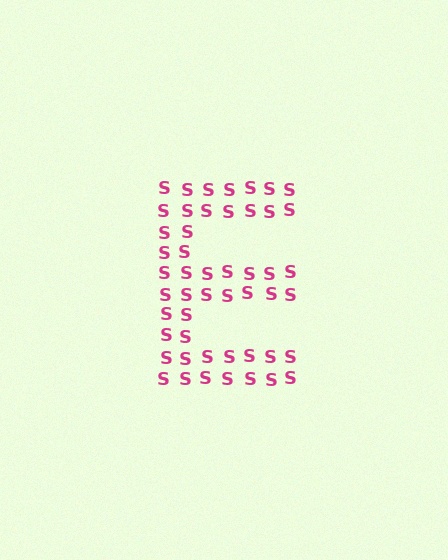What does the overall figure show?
The overall figure shows the letter E.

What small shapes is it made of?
It is made of small letter S's.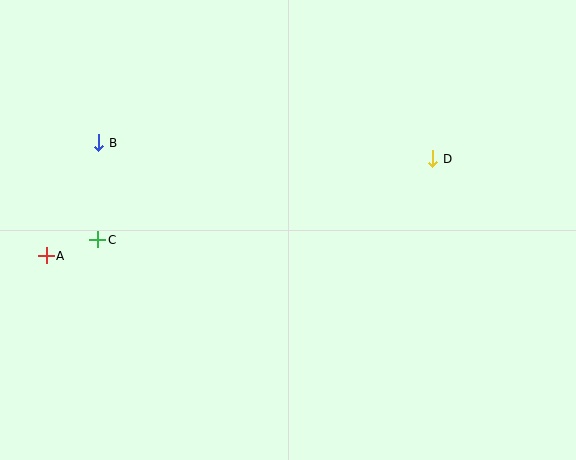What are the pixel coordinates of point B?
Point B is at (99, 143).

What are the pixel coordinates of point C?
Point C is at (98, 240).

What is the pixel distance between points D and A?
The distance between D and A is 399 pixels.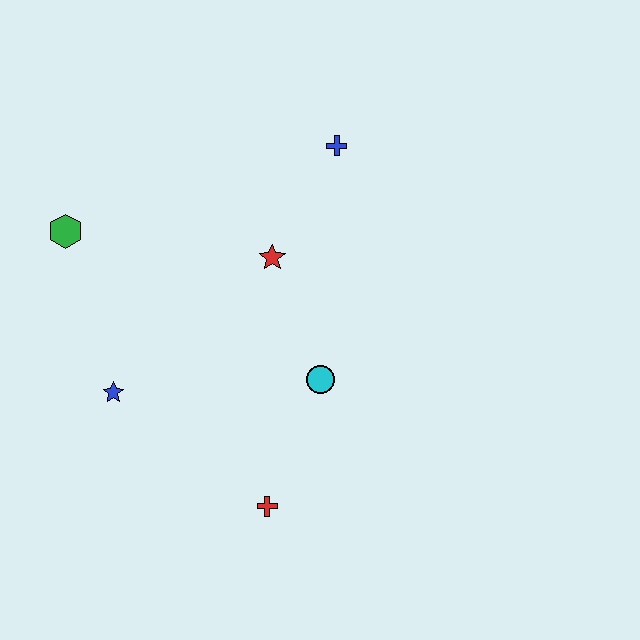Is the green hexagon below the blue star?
No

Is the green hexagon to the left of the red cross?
Yes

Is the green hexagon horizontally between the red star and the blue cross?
No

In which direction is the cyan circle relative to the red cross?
The cyan circle is above the red cross.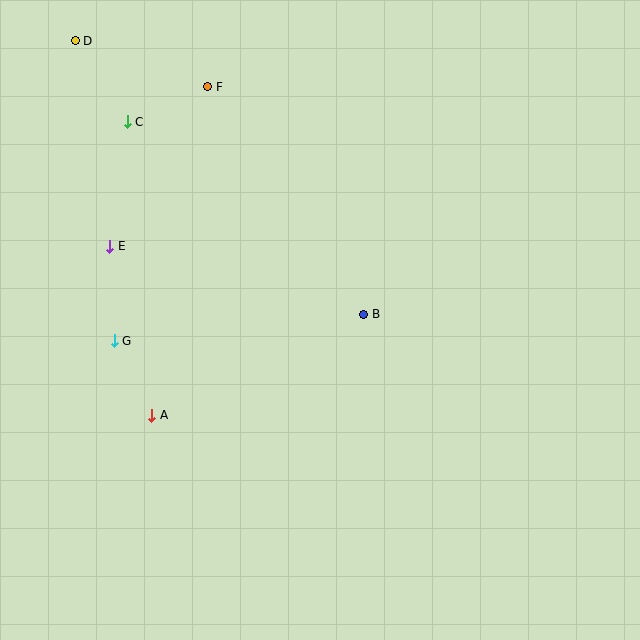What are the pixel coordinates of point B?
Point B is at (364, 314).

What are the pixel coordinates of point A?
Point A is at (152, 415).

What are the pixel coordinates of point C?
Point C is at (127, 122).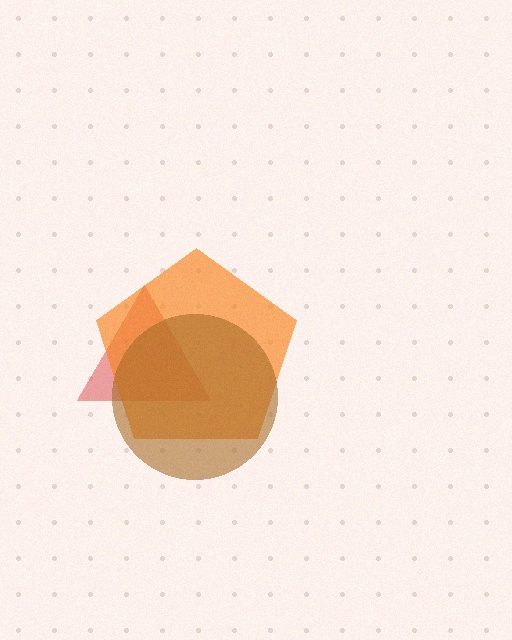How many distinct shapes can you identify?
There are 3 distinct shapes: a red triangle, an orange pentagon, a brown circle.